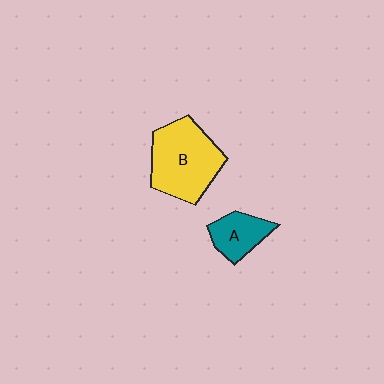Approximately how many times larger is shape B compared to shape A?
Approximately 2.1 times.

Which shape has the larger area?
Shape B (yellow).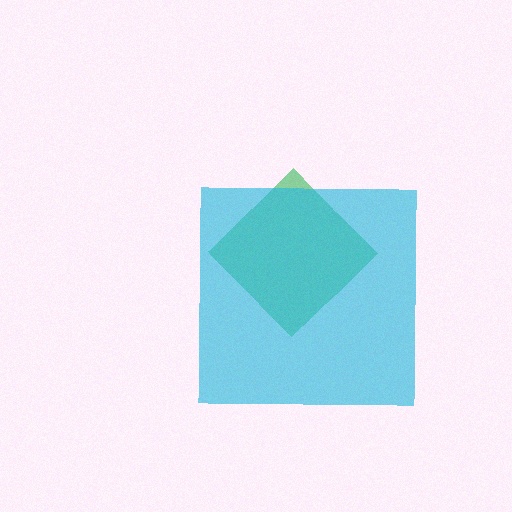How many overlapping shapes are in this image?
There are 2 overlapping shapes in the image.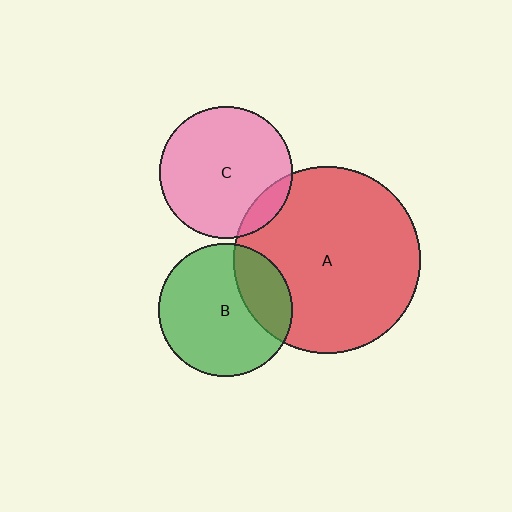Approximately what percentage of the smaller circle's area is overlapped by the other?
Approximately 10%.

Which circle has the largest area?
Circle A (red).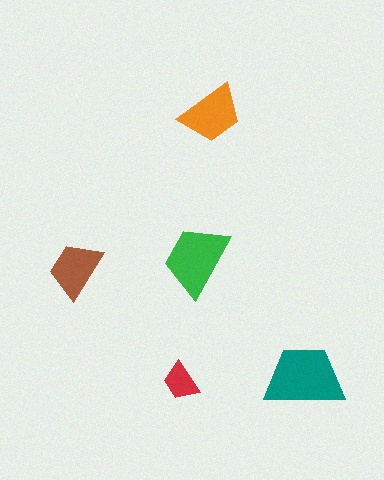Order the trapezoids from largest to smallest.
the teal one, the green one, the orange one, the brown one, the red one.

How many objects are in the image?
There are 5 objects in the image.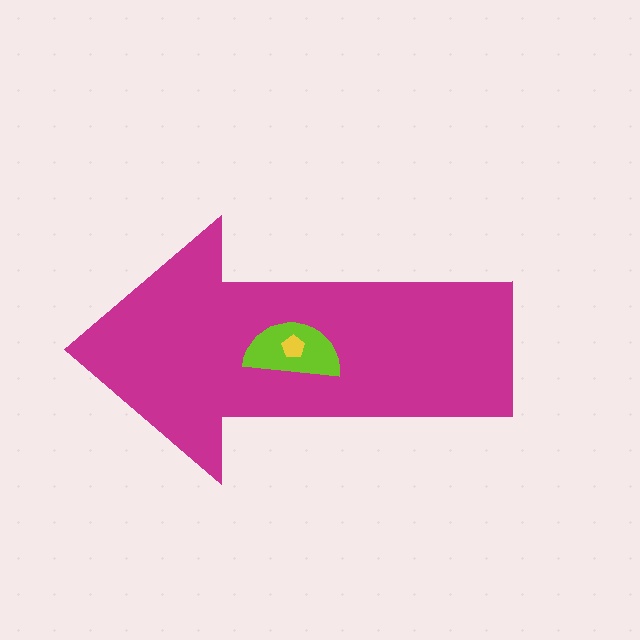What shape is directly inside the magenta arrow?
The lime semicircle.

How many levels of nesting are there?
3.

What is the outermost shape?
The magenta arrow.